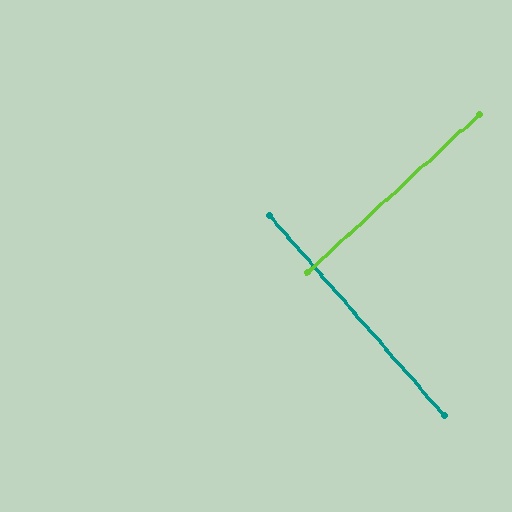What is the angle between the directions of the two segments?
Approximately 88 degrees.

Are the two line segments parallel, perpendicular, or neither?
Perpendicular — they meet at approximately 88°.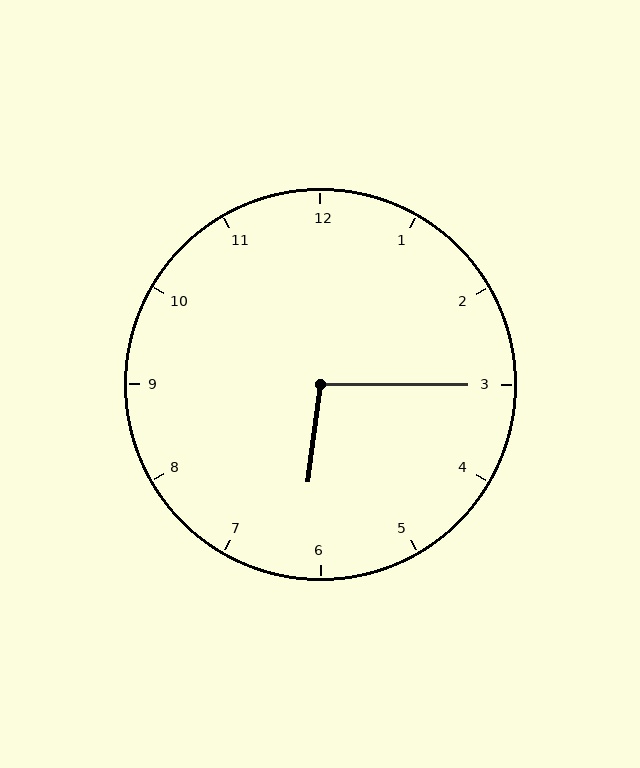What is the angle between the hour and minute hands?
Approximately 98 degrees.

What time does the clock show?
6:15.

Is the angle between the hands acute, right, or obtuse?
It is obtuse.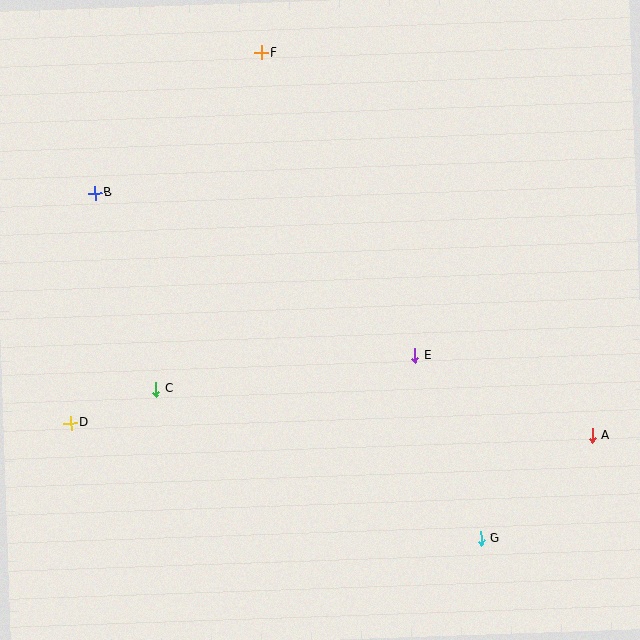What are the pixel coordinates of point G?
Point G is at (481, 538).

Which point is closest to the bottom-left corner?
Point D is closest to the bottom-left corner.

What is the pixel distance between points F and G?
The distance between F and G is 533 pixels.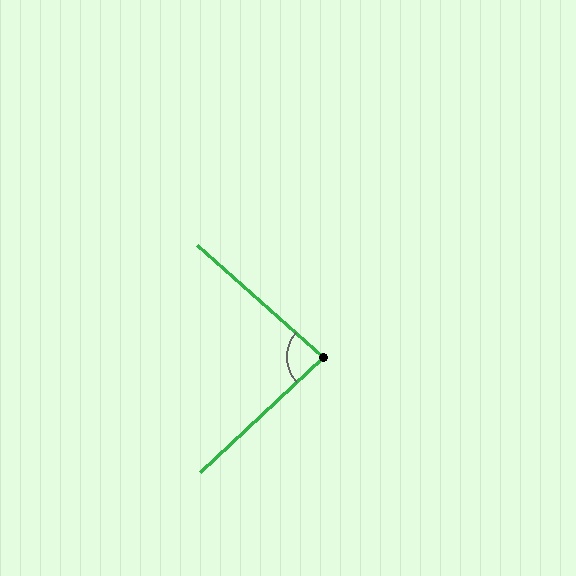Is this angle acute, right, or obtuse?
It is acute.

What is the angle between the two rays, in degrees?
Approximately 84 degrees.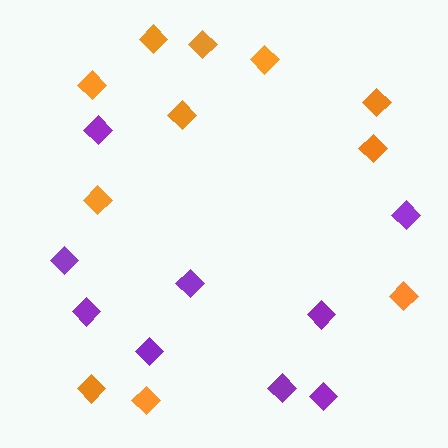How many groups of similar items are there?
There are 2 groups: one group of purple diamonds (9) and one group of orange diamonds (11).